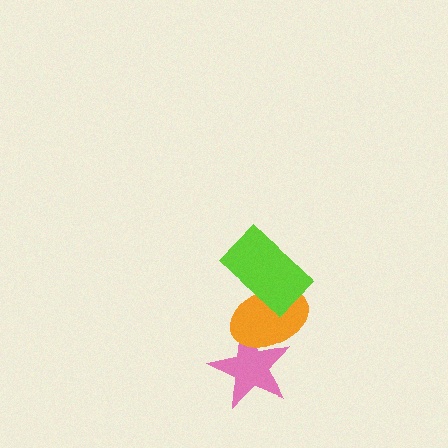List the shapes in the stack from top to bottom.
From top to bottom: the lime rectangle, the orange ellipse, the pink star.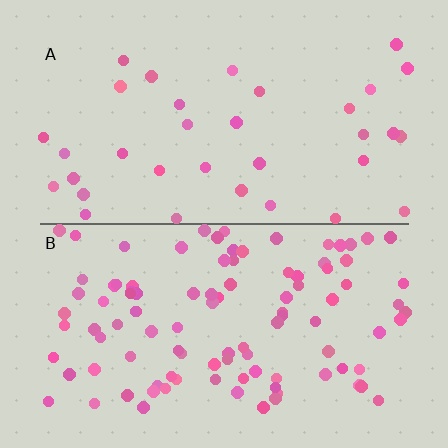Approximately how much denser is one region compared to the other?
Approximately 3.0× — region B over region A.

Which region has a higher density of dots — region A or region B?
B (the bottom).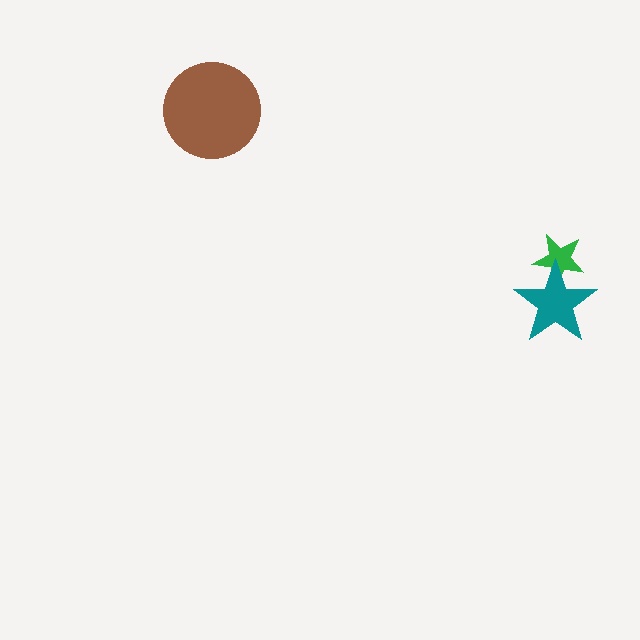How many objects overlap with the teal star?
1 object overlaps with the teal star.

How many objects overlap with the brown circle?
0 objects overlap with the brown circle.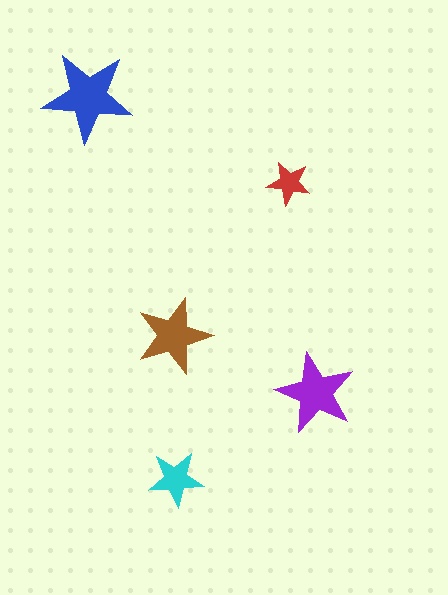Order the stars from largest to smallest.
the blue one, the purple one, the brown one, the cyan one, the red one.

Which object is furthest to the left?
The blue star is leftmost.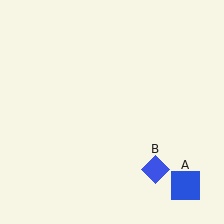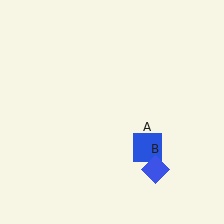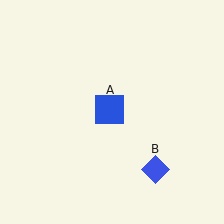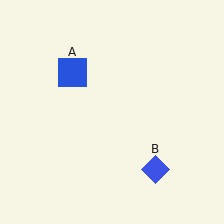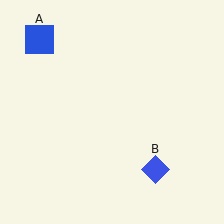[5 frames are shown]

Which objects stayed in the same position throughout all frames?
Blue diamond (object B) remained stationary.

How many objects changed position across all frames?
1 object changed position: blue square (object A).